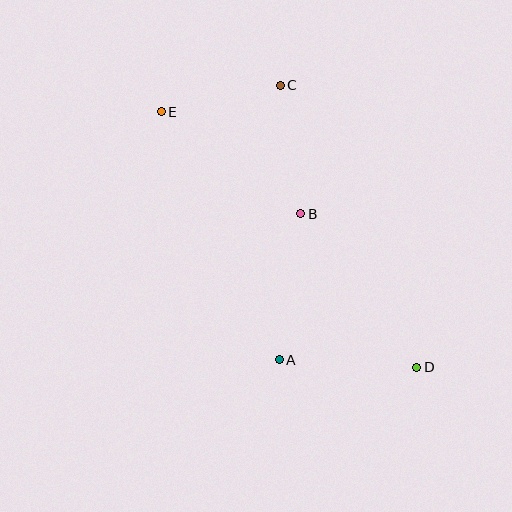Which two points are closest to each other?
Points C and E are closest to each other.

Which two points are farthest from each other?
Points D and E are farthest from each other.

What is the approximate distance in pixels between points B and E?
The distance between B and E is approximately 173 pixels.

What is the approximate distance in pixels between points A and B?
The distance between A and B is approximately 147 pixels.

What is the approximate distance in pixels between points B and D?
The distance between B and D is approximately 192 pixels.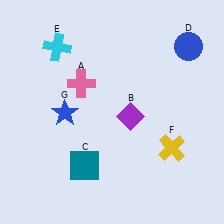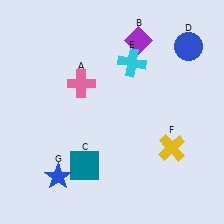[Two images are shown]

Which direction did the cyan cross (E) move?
The cyan cross (E) moved right.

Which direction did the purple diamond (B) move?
The purple diamond (B) moved up.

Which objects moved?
The objects that moved are: the purple diamond (B), the cyan cross (E), the blue star (G).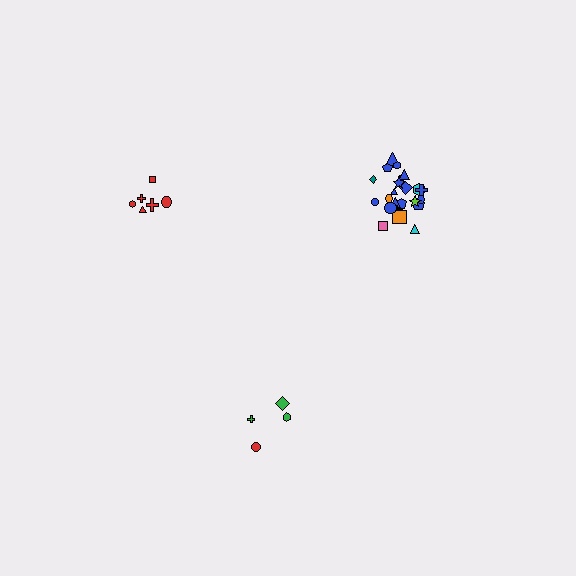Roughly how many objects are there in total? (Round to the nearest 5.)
Roughly 35 objects in total.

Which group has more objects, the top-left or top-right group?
The top-right group.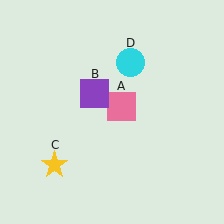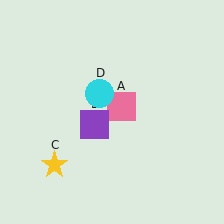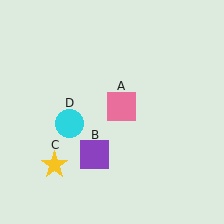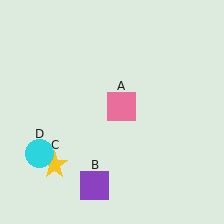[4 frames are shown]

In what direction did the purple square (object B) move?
The purple square (object B) moved down.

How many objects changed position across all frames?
2 objects changed position: purple square (object B), cyan circle (object D).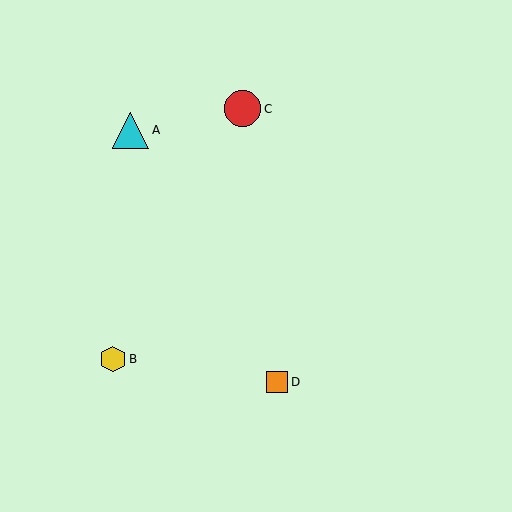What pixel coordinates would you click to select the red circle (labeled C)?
Click at (242, 109) to select the red circle C.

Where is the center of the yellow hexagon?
The center of the yellow hexagon is at (113, 359).